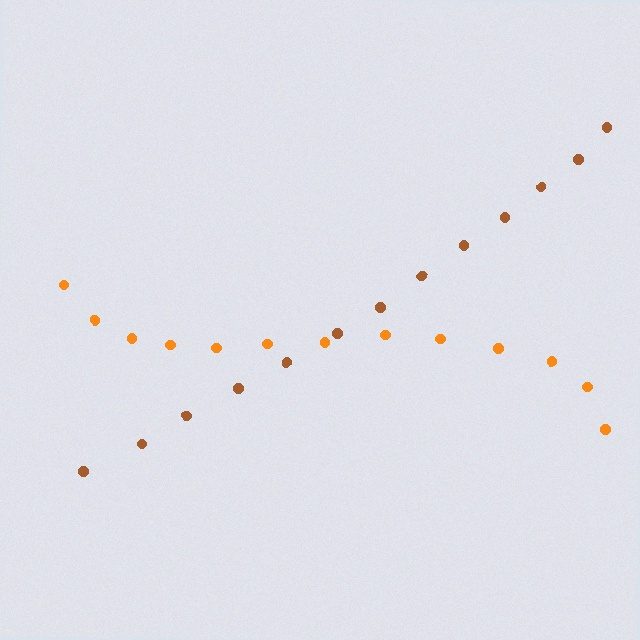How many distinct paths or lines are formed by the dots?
There are 2 distinct paths.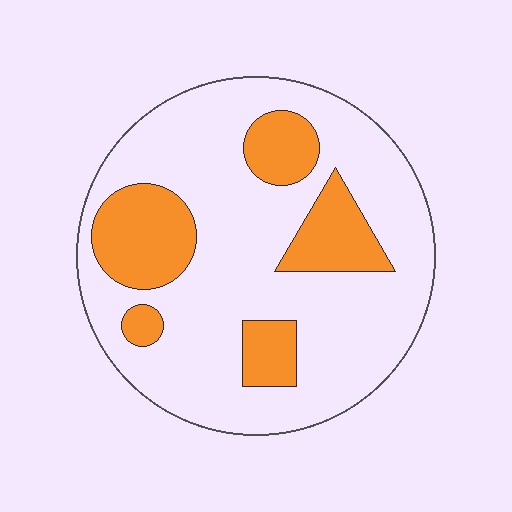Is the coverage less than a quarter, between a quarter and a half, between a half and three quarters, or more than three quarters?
Less than a quarter.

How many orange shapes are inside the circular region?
5.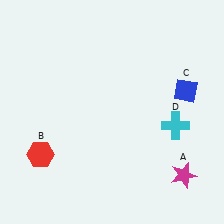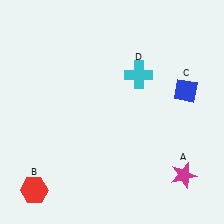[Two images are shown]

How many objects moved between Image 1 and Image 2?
2 objects moved between the two images.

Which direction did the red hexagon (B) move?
The red hexagon (B) moved down.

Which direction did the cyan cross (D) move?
The cyan cross (D) moved up.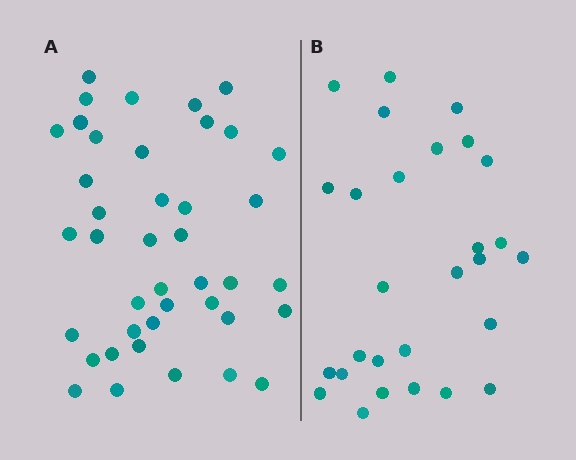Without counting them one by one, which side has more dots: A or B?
Region A (the left region) has more dots.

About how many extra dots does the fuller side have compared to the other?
Region A has approximately 15 more dots than region B.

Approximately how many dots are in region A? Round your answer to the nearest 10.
About 40 dots. (The exact count is 41, which rounds to 40.)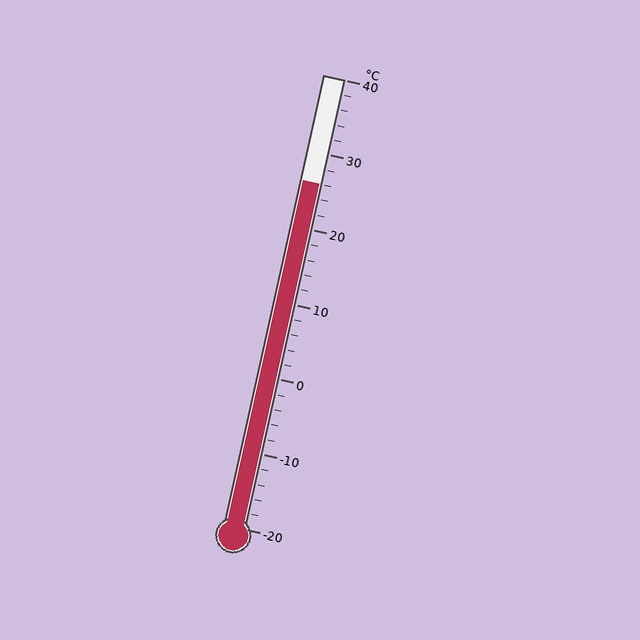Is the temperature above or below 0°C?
The temperature is above 0°C.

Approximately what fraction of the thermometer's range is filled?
The thermometer is filled to approximately 75% of its range.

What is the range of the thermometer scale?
The thermometer scale ranges from -20°C to 40°C.